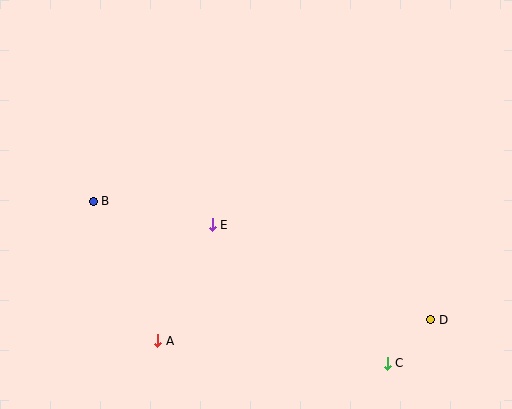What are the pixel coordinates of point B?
Point B is at (93, 201).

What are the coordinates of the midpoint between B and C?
The midpoint between B and C is at (240, 282).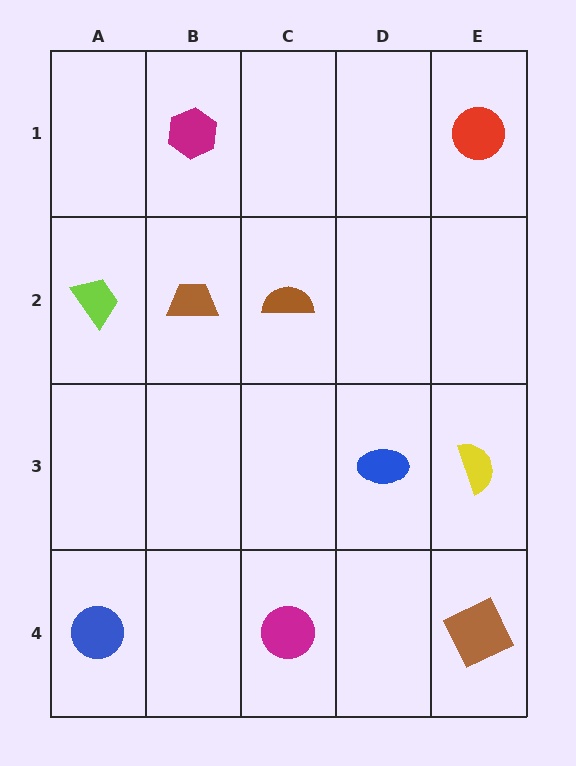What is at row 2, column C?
A brown semicircle.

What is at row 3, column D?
A blue ellipse.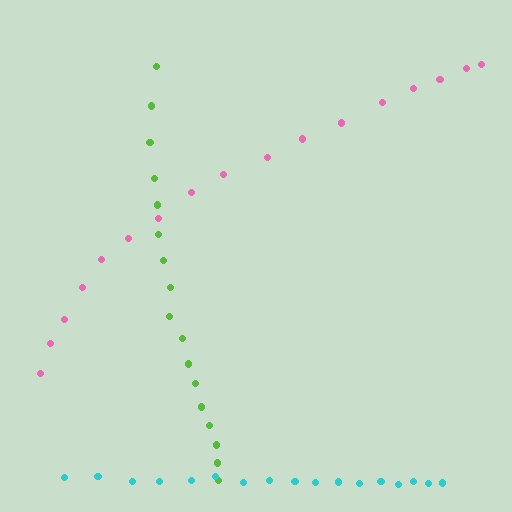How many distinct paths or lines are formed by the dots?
There are 3 distinct paths.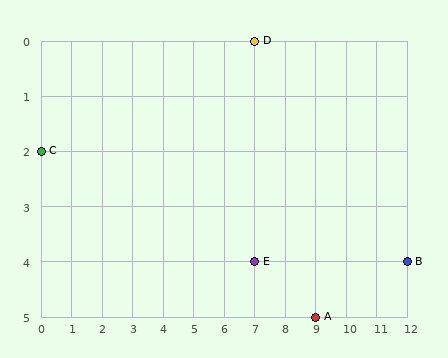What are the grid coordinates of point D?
Point D is at grid coordinates (7, 0).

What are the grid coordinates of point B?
Point B is at grid coordinates (12, 4).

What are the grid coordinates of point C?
Point C is at grid coordinates (0, 2).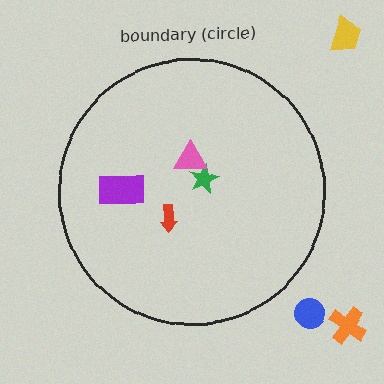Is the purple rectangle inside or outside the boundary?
Inside.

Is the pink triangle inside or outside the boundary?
Inside.